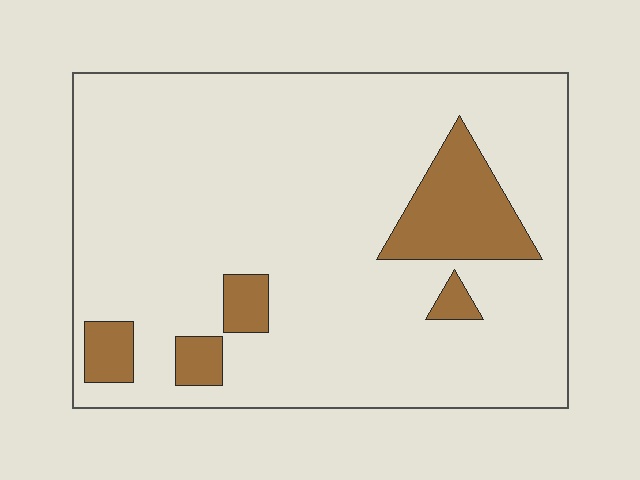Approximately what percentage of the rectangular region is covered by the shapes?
Approximately 15%.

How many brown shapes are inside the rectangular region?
5.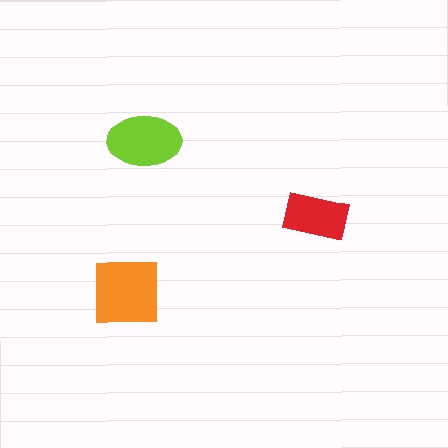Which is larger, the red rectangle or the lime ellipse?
The lime ellipse.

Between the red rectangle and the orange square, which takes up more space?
The orange square.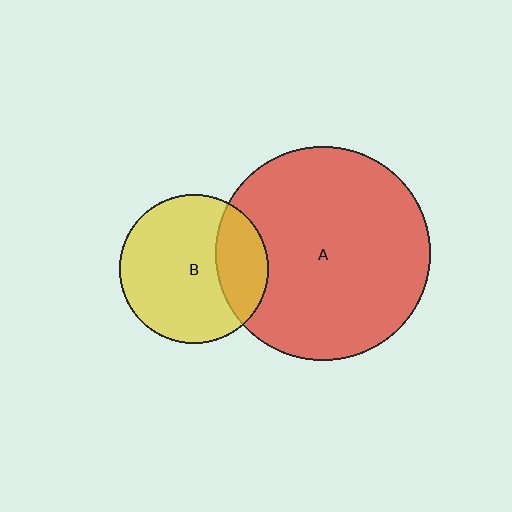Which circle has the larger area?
Circle A (red).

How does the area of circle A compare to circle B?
Approximately 2.1 times.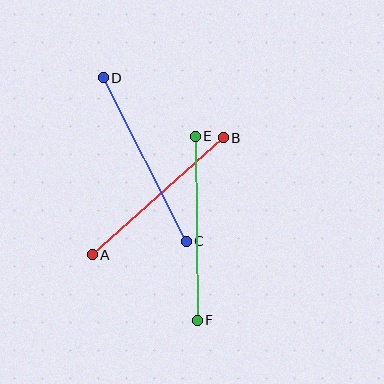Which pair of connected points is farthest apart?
Points E and F are farthest apart.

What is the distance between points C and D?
The distance is approximately 183 pixels.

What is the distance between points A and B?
The distance is approximately 176 pixels.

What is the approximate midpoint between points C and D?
The midpoint is at approximately (145, 159) pixels.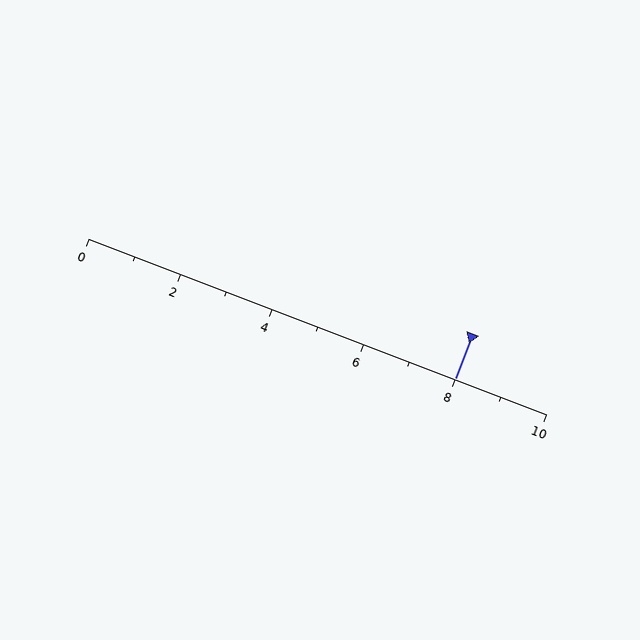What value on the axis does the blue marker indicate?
The marker indicates approximately 8.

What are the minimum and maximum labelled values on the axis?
The axis runs from 0 to 10.